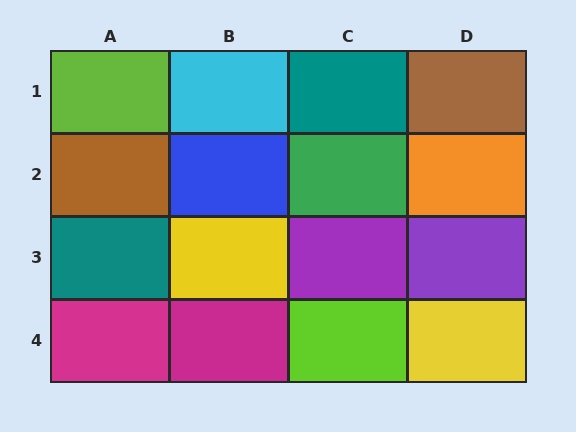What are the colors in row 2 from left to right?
Brown, blue, green, orange.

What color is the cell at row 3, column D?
Purple.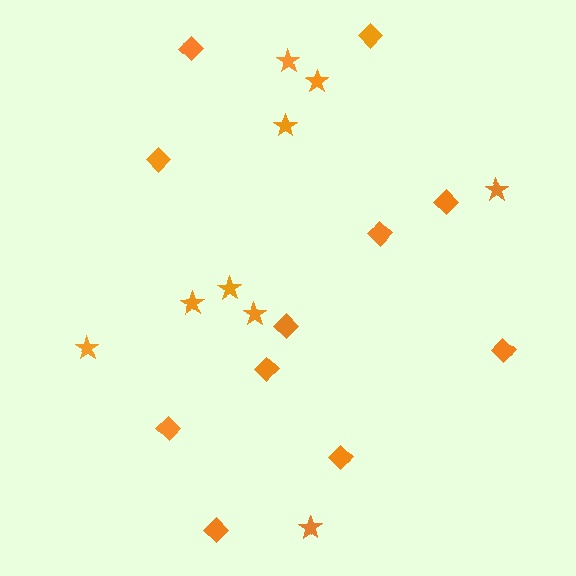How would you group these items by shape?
There are 2 groups: one group of stars (9) and one group of diamonds (11).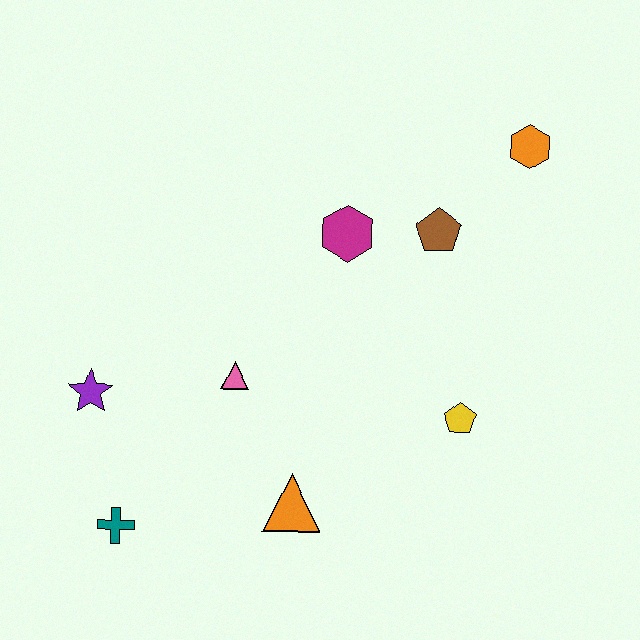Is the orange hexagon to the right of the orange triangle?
Yes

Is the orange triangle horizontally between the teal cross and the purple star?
No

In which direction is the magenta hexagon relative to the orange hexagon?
The magenta hexagon is to the left of the orange hexagon.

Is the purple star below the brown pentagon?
Yes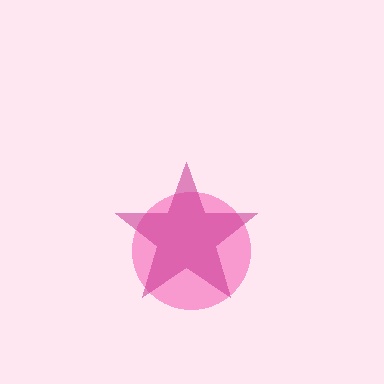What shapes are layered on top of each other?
The layered shapes are: a pink circle, a magenta star.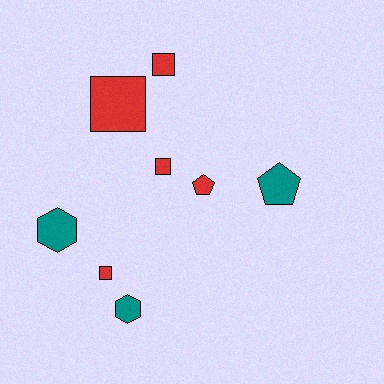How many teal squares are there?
There are no teal squares.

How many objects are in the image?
There are 8 objects.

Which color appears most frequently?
Red, with 5 objects.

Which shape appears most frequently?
Square, with 4 objects.